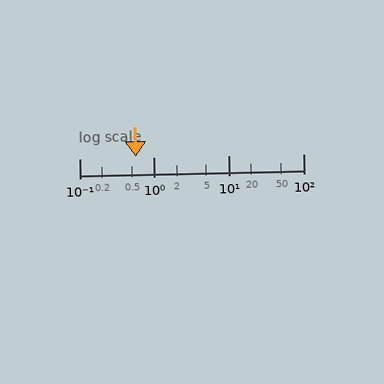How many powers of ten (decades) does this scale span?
The scale spans 3 decades, from 0.1 to 100.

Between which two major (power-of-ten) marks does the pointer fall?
The pointer is between 0.1 and 1.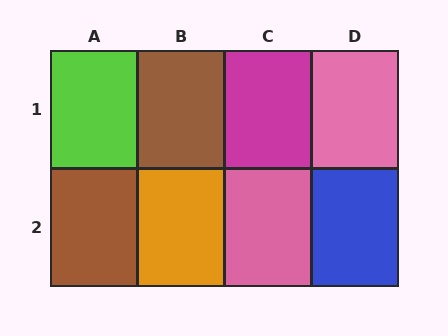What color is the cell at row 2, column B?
Orange.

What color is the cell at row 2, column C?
Pink.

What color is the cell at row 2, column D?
Blue.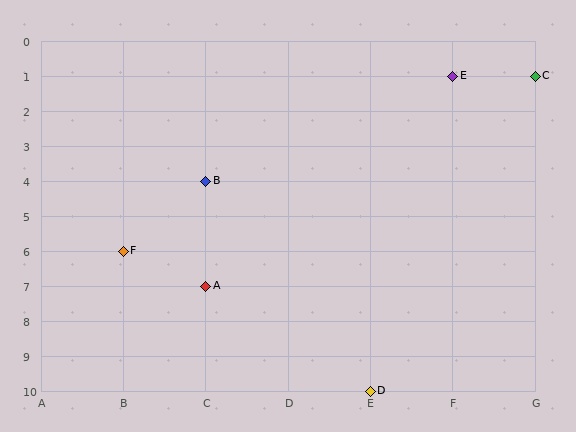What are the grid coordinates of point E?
Point E is at grid coordinates (F, 1).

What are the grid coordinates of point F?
Point F is at grid coordinates (B, 6).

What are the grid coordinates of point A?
Point A is at grid coordinates (C, 7).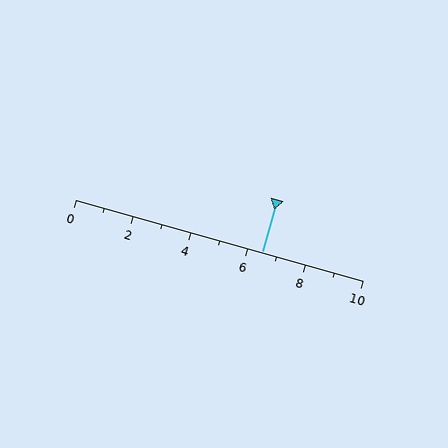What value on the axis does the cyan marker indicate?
The marker indicates approximately 6.5.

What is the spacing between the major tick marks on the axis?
The major ticks are spaced 2 apart.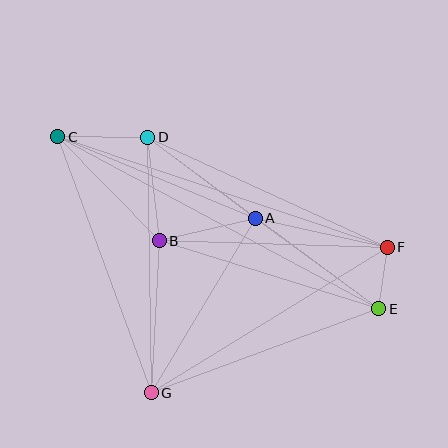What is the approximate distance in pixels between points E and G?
The distance between E and G is approximately 242 pixels.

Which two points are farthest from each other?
Points C and E are farthest from each other.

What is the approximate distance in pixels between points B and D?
The distance between B and D is approximately 104 pixels.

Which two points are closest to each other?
Points E and F are closest to each other.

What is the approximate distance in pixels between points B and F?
The distance between B and F is approximately 228 pixels.